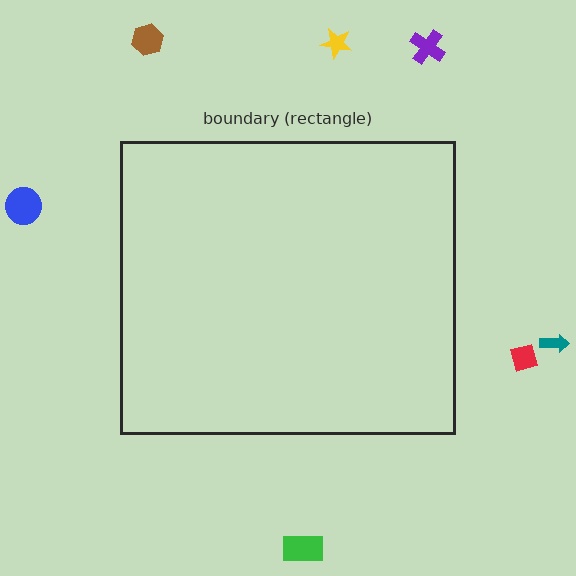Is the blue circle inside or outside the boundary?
Outside.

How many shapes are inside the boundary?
0 inside, 7 outside.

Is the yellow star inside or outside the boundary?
Outside.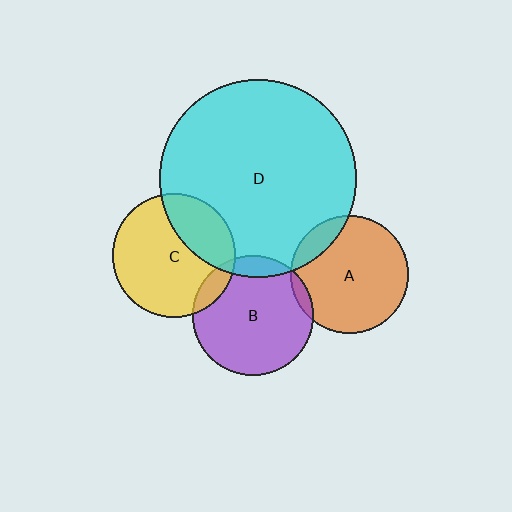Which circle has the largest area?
Circle D (cyan).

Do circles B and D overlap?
Yes.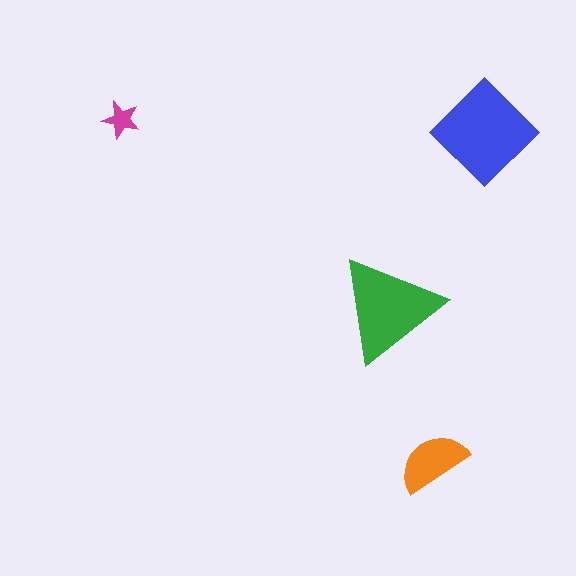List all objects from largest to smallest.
The blue diamond, the green triangle, the orange semicircle, the magenta star.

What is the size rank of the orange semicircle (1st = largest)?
3rd.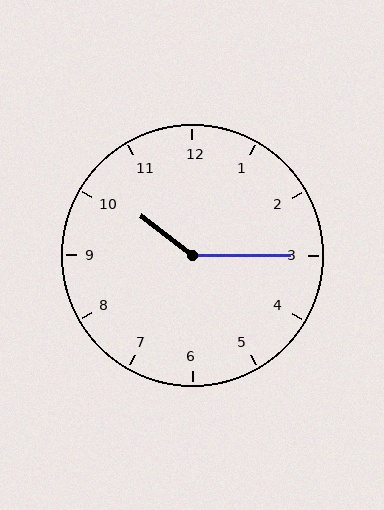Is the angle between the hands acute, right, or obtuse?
It is obtuse.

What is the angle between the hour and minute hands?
Approximately 142 degrees.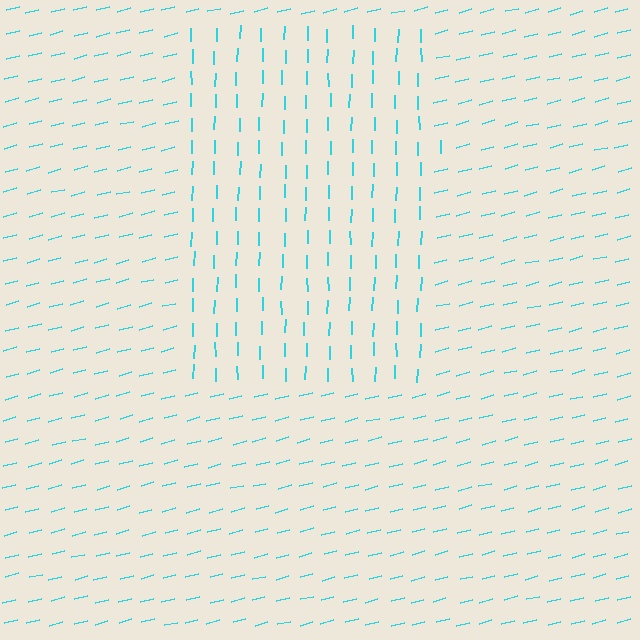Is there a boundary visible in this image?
Yes, there is a texture boundary formed by a change in line orientation.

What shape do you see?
I see a rectangle.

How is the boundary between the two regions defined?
The boundary is defined purely by a change in line orientation (approximately 74 degrees difference). All lines are the same color and thickness.